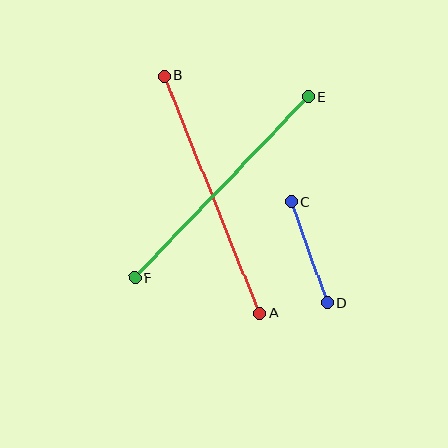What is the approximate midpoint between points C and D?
The midpoint is at approximately (309, 252) pixels.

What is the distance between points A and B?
The distance is approximately 256 pixels.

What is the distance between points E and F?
The distance is approximately 251 pixels.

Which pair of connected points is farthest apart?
Points A and B are farthest apart.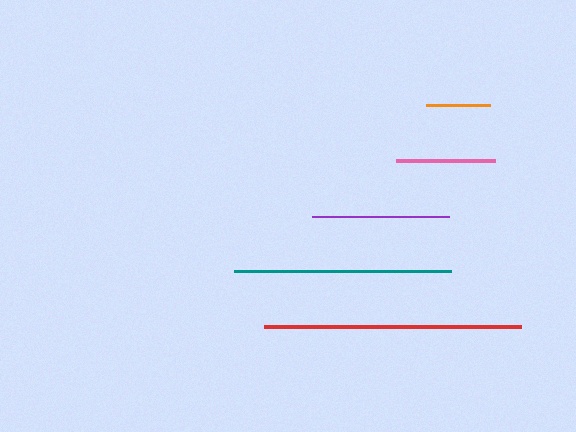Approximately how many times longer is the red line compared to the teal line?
The red line is approximately 1.2 times the length of the teal line.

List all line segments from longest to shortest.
From longest to shortest: red, teal, purple, pink, orange.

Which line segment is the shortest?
The orange line is the shortest at approximately 65 pixels.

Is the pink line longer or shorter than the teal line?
The teal line is longer than the pink line.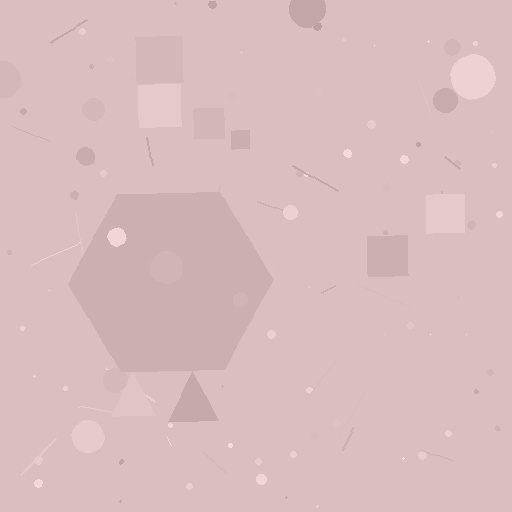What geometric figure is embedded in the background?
A hexagon is embedded in the background.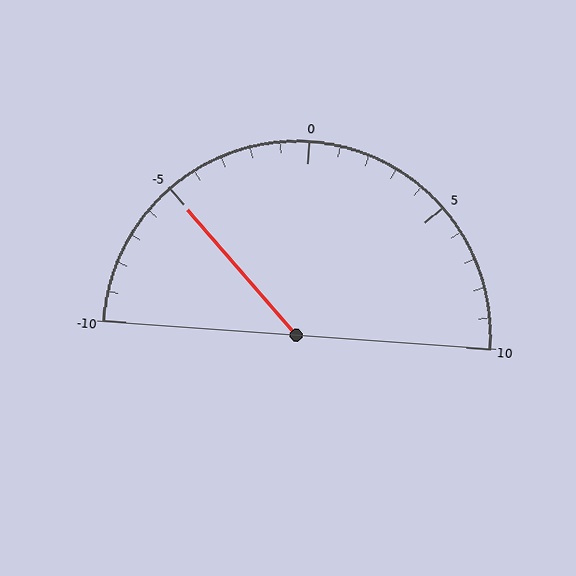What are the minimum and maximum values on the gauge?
The gauge ranges from -10 to 10.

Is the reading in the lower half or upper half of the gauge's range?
The reading is in the lower half of the range (-10 to 10).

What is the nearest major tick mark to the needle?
The nearest major tick mark is -5.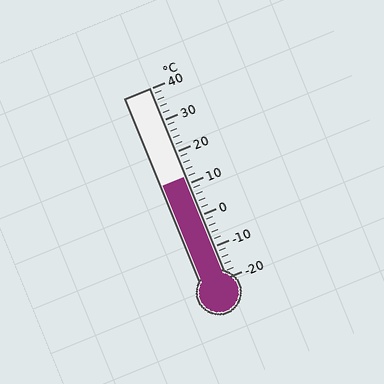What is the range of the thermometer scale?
The thermometer scale ranges from -20°C to 40°C.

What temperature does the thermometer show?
The thermometer shows approximately 12°C.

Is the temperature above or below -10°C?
The temperature is above -10°C.